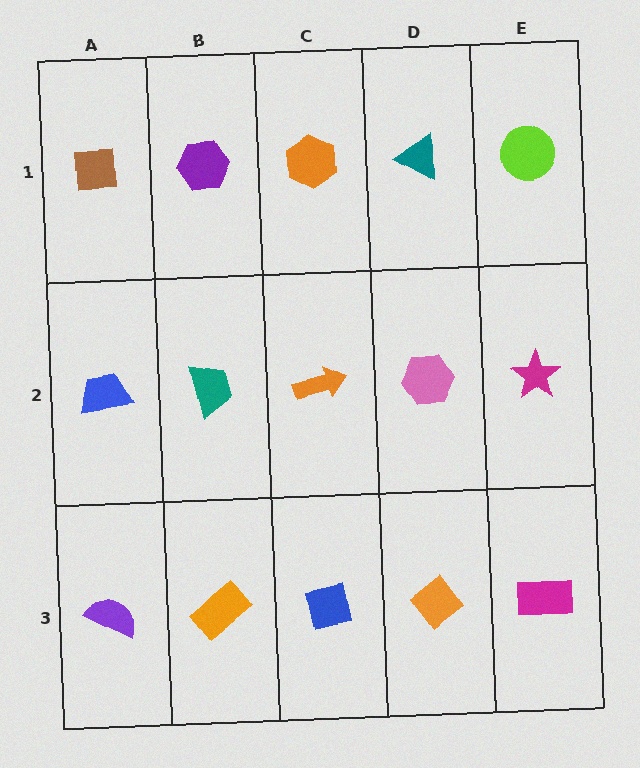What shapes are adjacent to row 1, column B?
A teal trapezoid (row 2, column B), a brown square (row 1, column A), an orange hexagon (row 1, column C).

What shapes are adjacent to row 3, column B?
A teal trapezoid (row 2, column B), a purple semicircle (row 3, column A), a blue square (row 3, column C).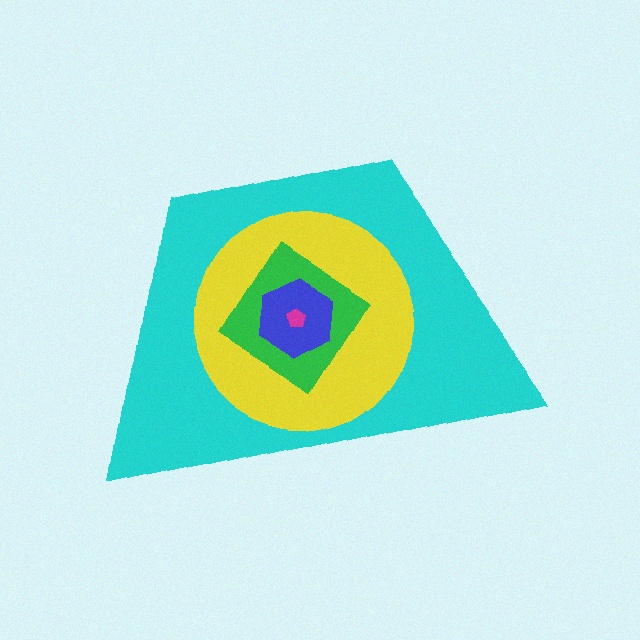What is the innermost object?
The magenta pentagon.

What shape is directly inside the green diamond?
The blue hexagon.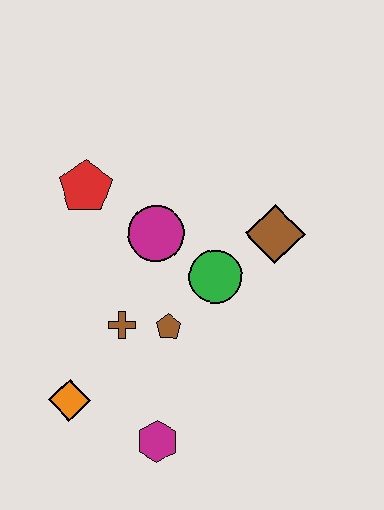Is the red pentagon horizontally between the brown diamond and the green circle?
No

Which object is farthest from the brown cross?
The brown diamond is farthest from the brown cross.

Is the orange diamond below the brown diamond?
Yes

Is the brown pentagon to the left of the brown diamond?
Yes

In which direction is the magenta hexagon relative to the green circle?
The magenta hexagon is below the green circle.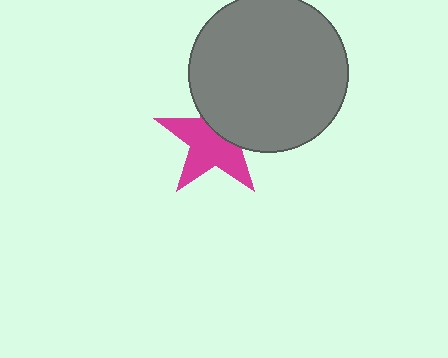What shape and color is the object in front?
The object in front is a gray circle.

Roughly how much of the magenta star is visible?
About half of it is visible (roughly 62%).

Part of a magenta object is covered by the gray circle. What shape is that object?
It is a star.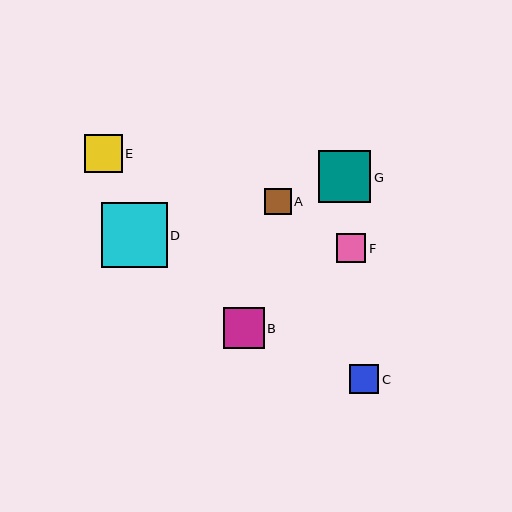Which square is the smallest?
Square A is the smallest with a size of approximately 27 pixels.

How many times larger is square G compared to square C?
Square G is approximately 1.8 times the size of square C.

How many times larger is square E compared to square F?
Square E is approximately 1.3 times the size of square F.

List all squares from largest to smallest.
From largest to smallest: D, G, B, E, F, C, A.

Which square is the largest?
Square D is the largest with a size of approximately 65 pixels.